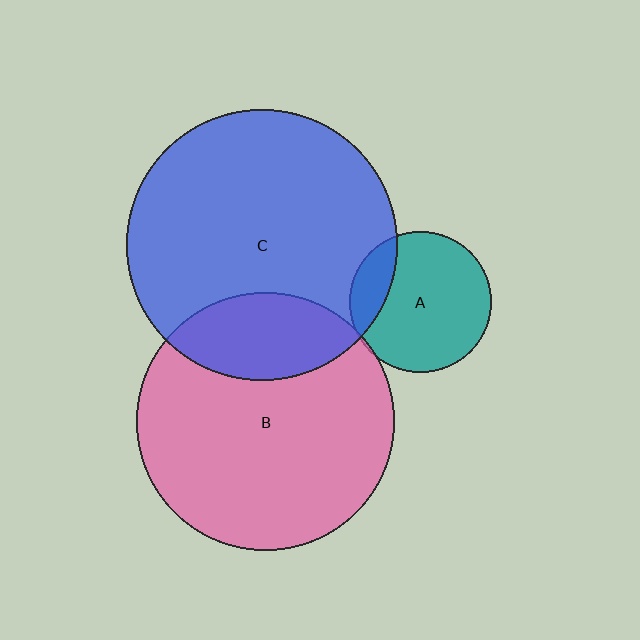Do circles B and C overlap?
Yes.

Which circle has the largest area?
Circle C (blue).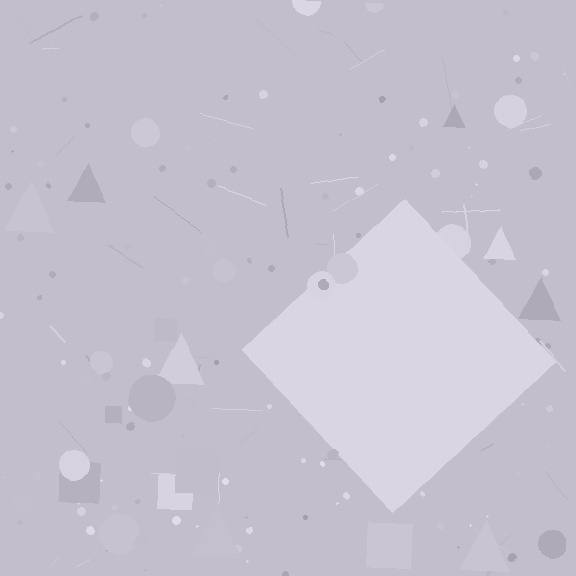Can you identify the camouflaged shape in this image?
The camouflaged shape is a diamond.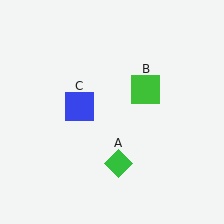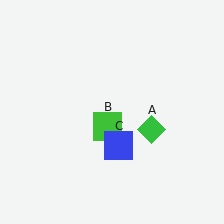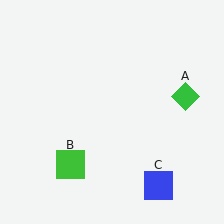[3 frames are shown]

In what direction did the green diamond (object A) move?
The green diamond (object A) moved up and to the right.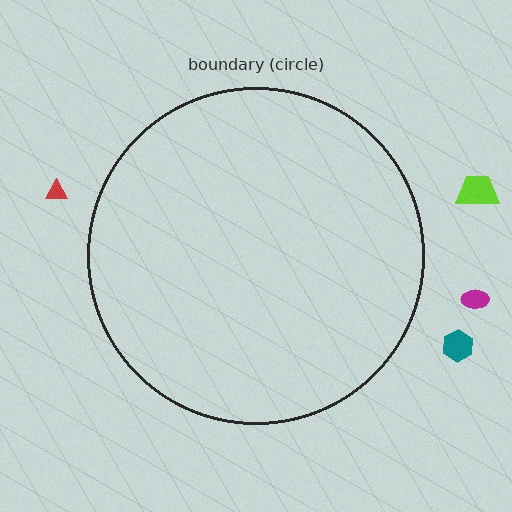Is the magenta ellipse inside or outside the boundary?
Outside.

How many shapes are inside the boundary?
0 inside, 4 outside.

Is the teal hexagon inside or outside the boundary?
Outside.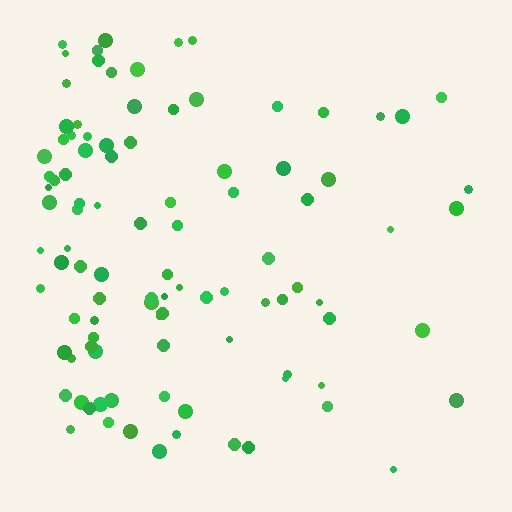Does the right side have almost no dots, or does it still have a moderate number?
Still a moderate number, just noticeably fewer than the left.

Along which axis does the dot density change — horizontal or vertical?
Horizontal.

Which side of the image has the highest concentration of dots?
The left.